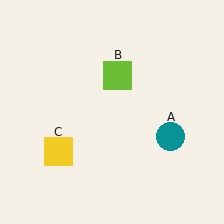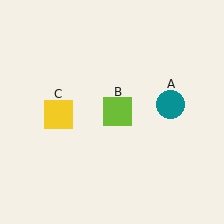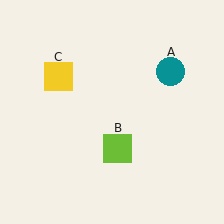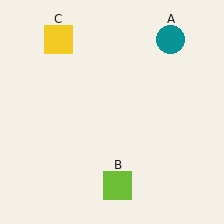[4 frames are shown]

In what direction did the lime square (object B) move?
The lime square (object B) moved down.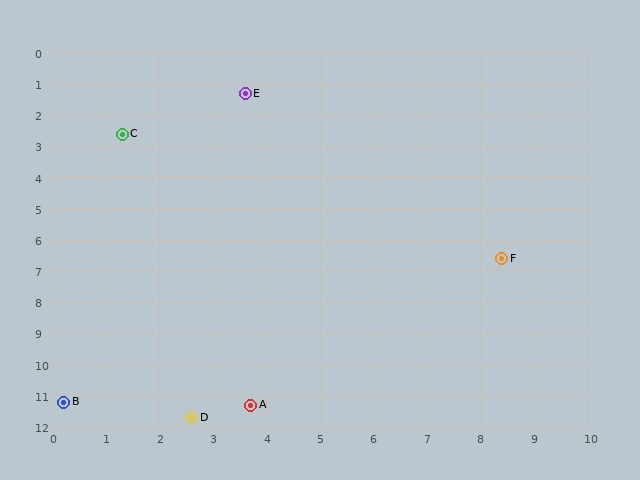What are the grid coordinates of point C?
Point C is at approximately (1.3, 2.6).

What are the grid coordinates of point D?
Point D is at approximately (2.6, 11.7).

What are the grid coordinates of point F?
Point F is at approximately (8.4, 6.6).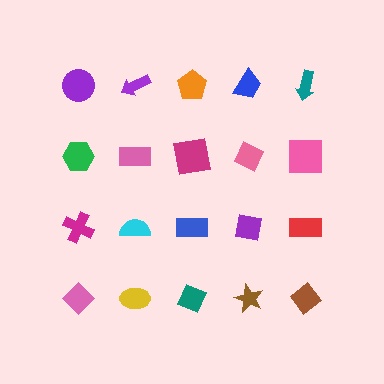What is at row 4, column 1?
A pink diamond.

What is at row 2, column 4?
A pink diamond.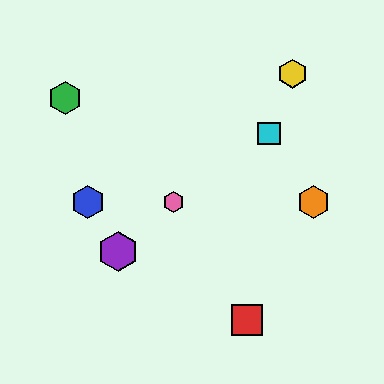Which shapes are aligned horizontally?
The blue hexagon, the orange hexagon, the pink hexagon are aligned horizontally.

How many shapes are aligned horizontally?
3 shapes (the blue hexagon, the orange hexagon, the pink hexagon) are aligned horizontally.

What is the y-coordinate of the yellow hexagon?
The yellow hexagon is at y≈74.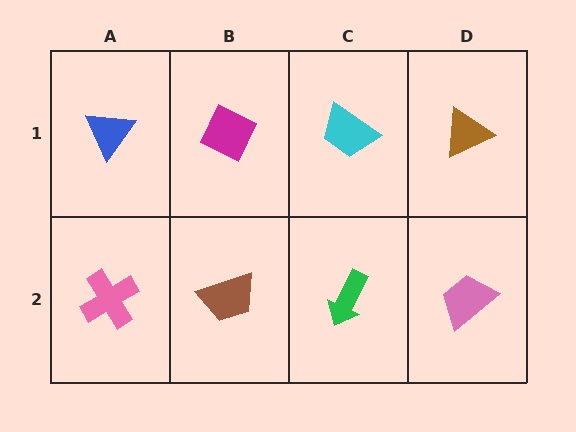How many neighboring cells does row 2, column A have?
2.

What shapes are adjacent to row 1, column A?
A pink cross (row 2, column A), a magenta diamond (row 1, column B).